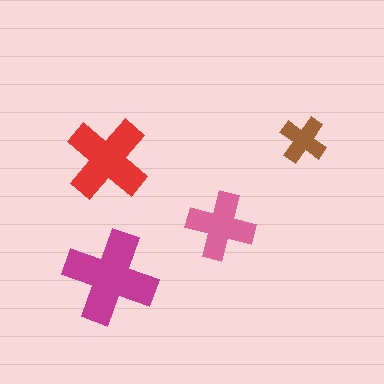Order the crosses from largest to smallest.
the magenta one, the red one, the pink one, the brown one.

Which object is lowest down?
The magenta cross is bottommost.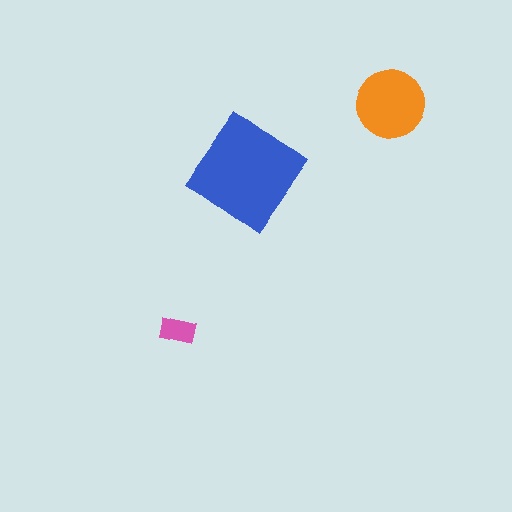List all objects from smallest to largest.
The pink rectangle, the orange circle, the blue diamond.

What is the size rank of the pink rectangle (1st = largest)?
3rd.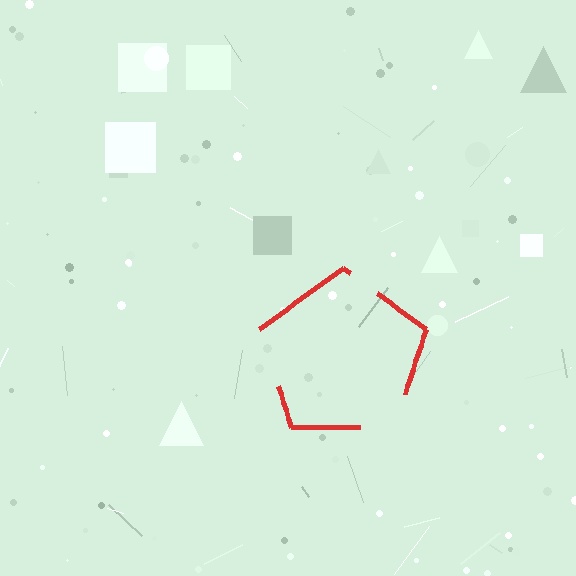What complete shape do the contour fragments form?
The contour fragments form a pentagon.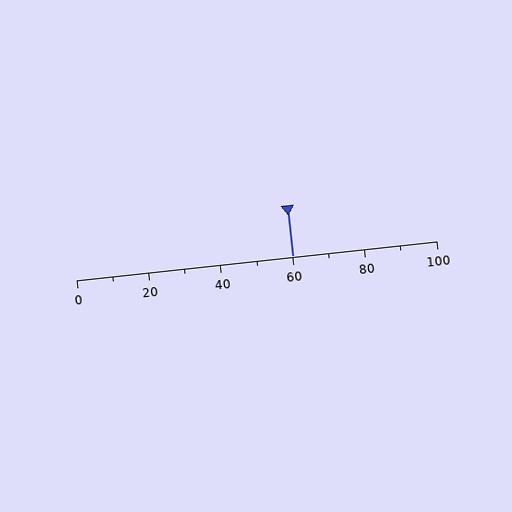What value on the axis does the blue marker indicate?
The marker indicates approximately 60.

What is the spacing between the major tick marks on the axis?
The major ticks are spaced 20 apart.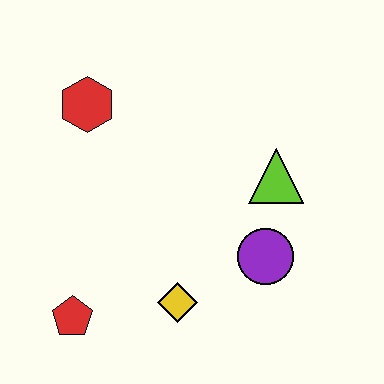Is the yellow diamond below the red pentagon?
No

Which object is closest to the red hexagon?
The lime triangle is closest to the red hexagon.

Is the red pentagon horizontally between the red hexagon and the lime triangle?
No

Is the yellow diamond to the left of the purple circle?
Yes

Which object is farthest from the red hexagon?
The purple circle is farthest from the red hexagon.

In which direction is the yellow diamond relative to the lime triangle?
The yellow diamond is below the lime triangle.